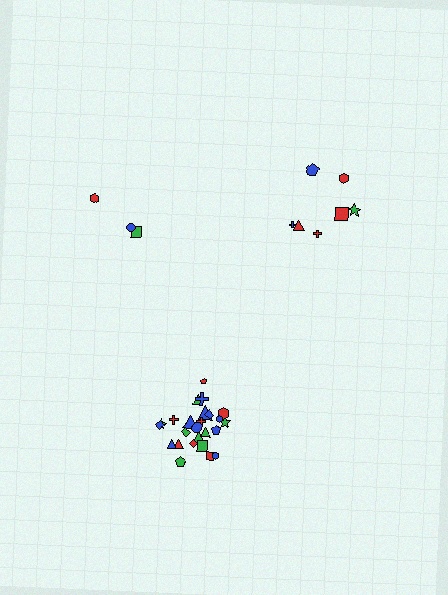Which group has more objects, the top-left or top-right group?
The top-right group.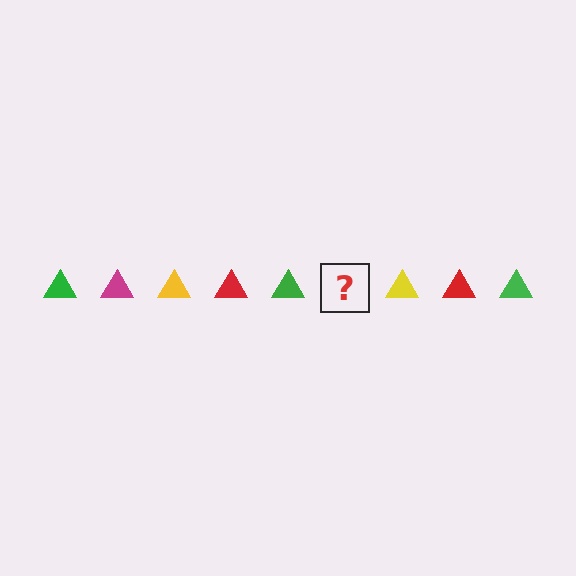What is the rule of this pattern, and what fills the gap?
The rule is that the pattern cycles through green, magenta, yellow, red triangles. The gap should be filled with a magenta triangle.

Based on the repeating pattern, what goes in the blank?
The blank should be a magenta triangle.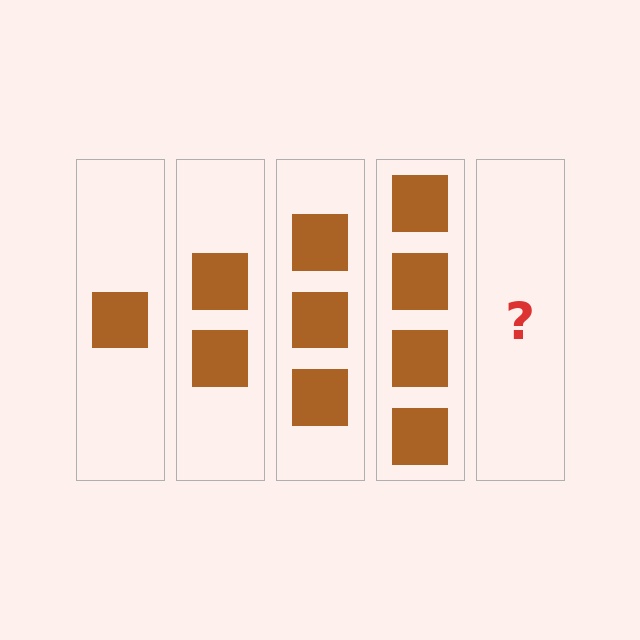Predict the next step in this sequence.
The next step is 5 squares.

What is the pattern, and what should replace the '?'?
The pattern is that each step adds one more square. The '?' should be 5 squares.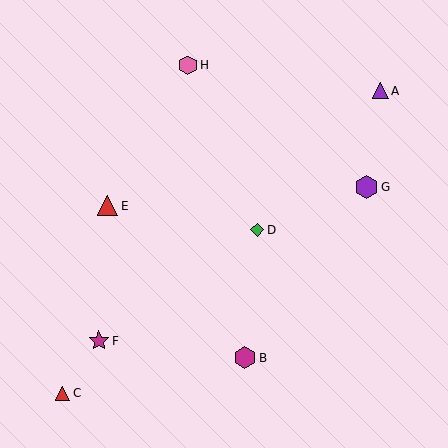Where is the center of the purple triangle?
The center of the purple triangle is at (380, 91).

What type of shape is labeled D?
Shape D is a green diamond.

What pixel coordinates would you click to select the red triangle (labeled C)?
Click at (63, 393) to select the red triangle C.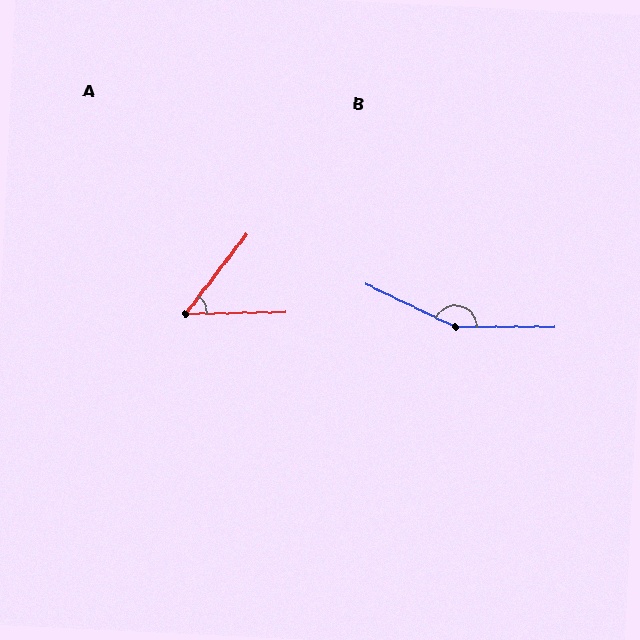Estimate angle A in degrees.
Approximately 51 degrees.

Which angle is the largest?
B, at approximately 155 degrees.